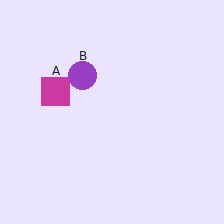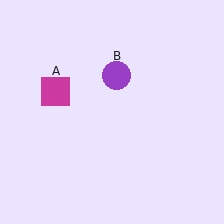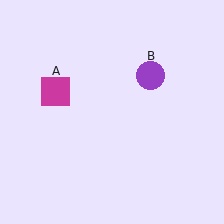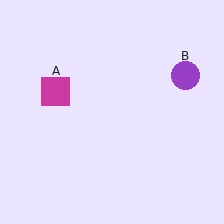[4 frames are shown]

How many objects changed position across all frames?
1 object changed position: purple circle (object B).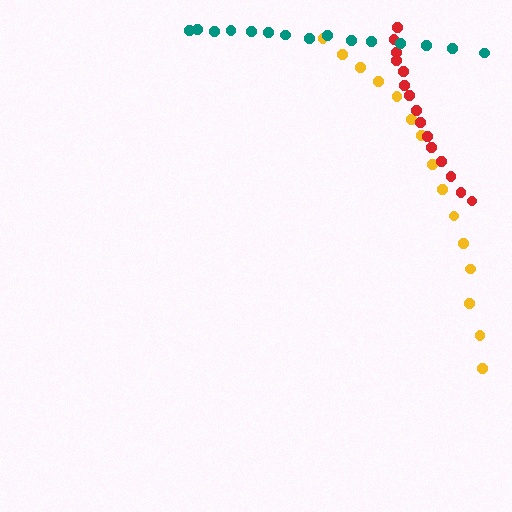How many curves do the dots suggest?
There are 3 distinct paths.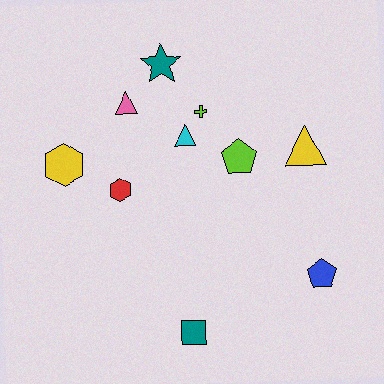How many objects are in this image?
There are 10 objects.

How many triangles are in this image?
There are 3 triangles.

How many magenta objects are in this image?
There are no magenta objects.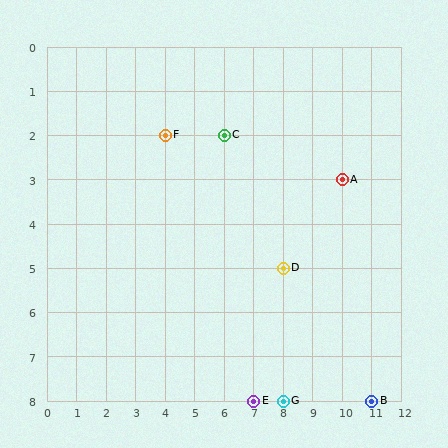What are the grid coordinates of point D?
Point D is at grid coordinates (8, 5).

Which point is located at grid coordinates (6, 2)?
Point C is at (6, 2).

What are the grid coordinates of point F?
Point F is at grid coordinates (4, 2).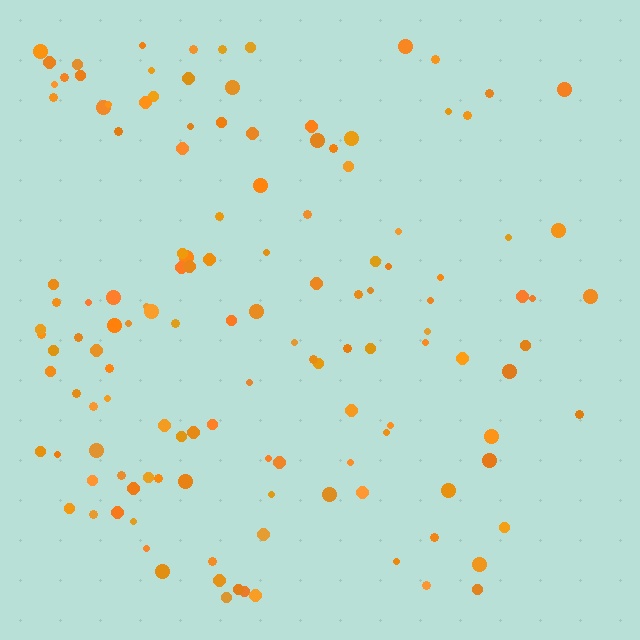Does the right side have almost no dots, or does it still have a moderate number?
Still a moderate number, just noticeably fewer than the left.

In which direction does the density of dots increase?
From right to left, with the left side densest.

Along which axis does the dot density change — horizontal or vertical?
Horizontal.